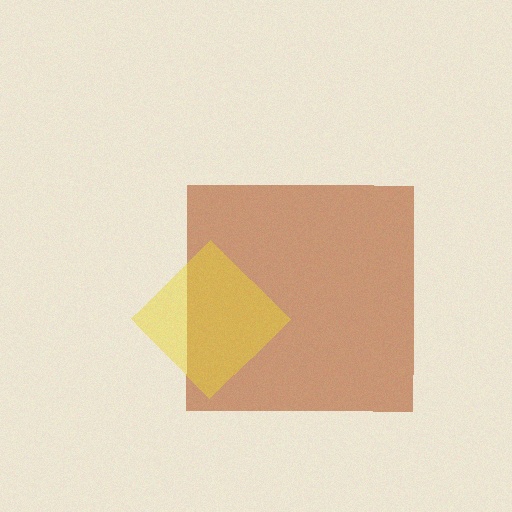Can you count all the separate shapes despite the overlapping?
Yes, there are 2 separate shapes.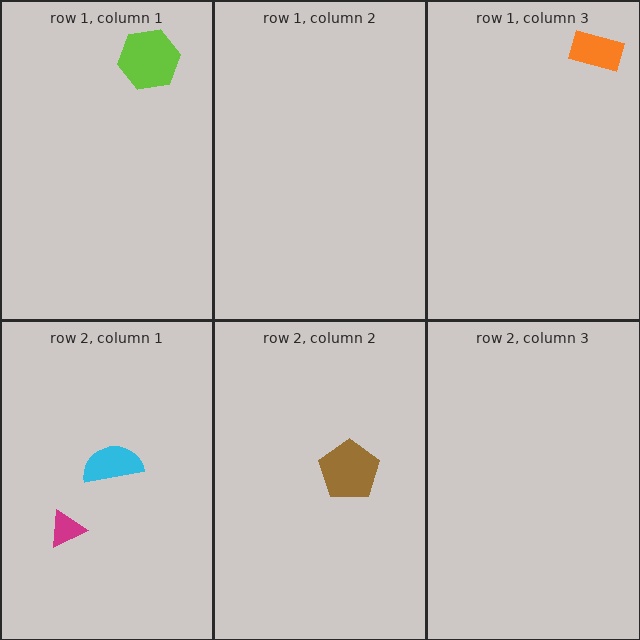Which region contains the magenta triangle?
The row 2, column 1 region.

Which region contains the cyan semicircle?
The row 2, column 1 region.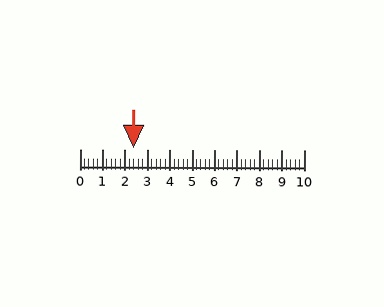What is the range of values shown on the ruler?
The ruler shows values from 0 to 10.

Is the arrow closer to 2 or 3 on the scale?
The arrow is closer to 2.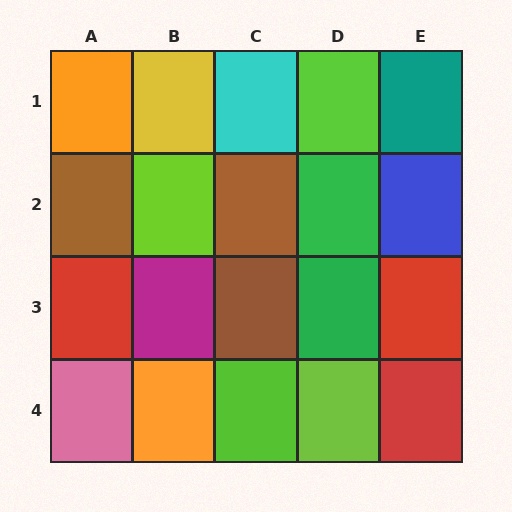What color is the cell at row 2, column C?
Brown.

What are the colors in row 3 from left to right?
Red, magenta, brown, green, red.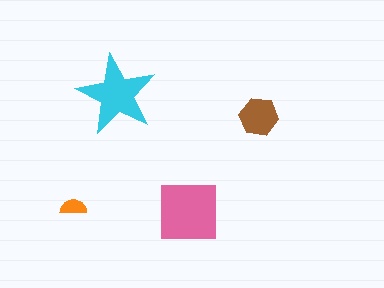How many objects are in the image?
There are 4 objects in the image.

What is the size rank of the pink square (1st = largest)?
1st.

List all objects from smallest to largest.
The orange semicircle, the brown hexagon, the cyan star, the pink square.